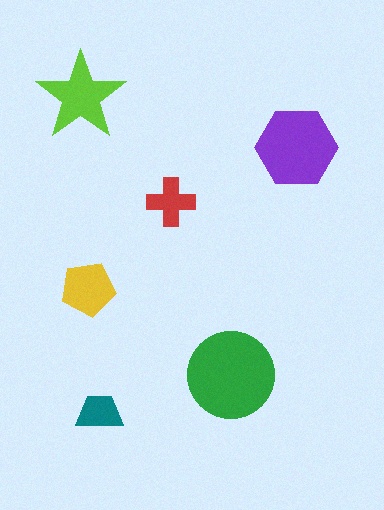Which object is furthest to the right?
The purple hexagon is rightmost.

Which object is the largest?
The green circle.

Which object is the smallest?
The teal trapezoid.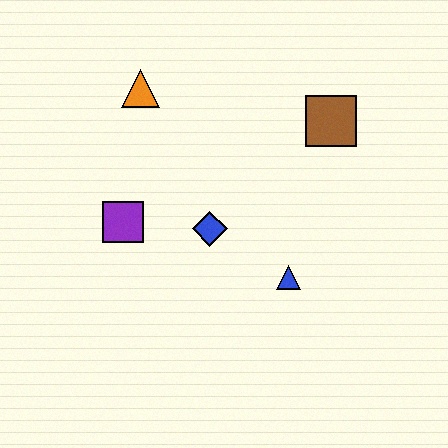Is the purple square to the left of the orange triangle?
Yes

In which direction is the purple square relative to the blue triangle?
The purple square is to the left of the blue triangle.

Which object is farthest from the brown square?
The purple square is farthest from the brown square.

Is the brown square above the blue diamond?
Yes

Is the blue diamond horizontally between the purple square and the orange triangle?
No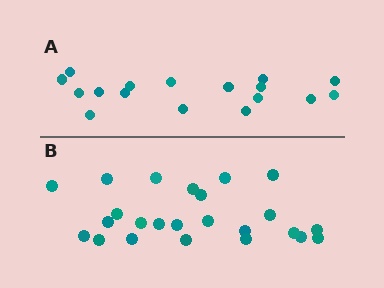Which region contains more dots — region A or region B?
Region B (the bottom region) has more dots.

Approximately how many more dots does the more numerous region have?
Region B has roughly 8 or so more dots than region A.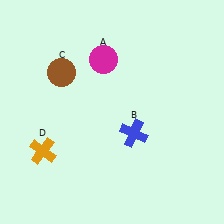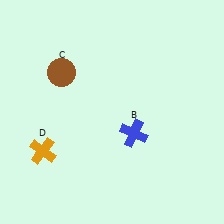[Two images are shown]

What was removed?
The magenta circle (A) was removed in Image 2.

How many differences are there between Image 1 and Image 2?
There is 1 difference between the two images.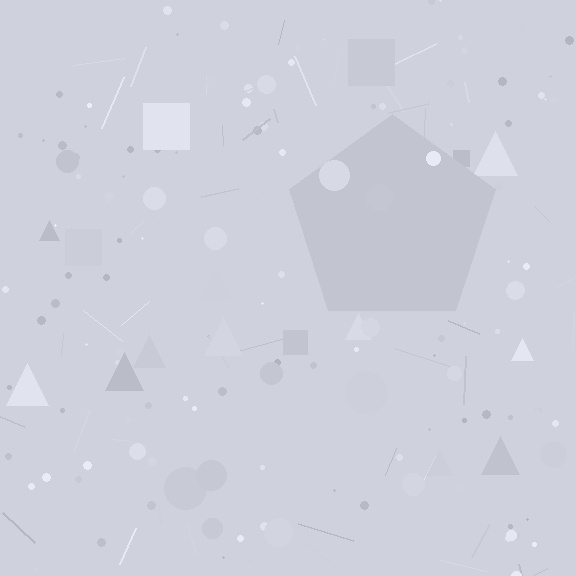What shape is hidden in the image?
A pentagon is hidden in the image.